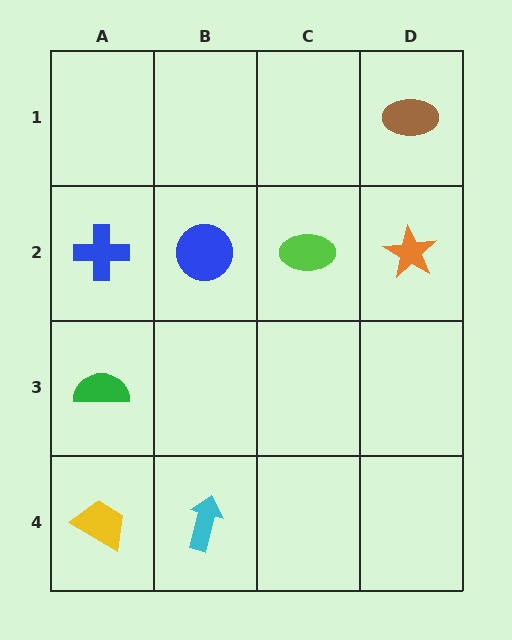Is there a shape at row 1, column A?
No, that cell is empty.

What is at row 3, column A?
A green semicircle.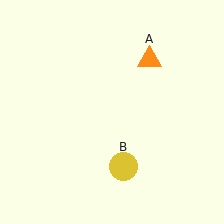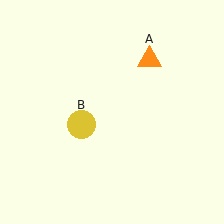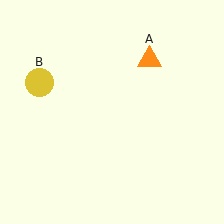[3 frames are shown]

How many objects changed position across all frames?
1 object changed position: yellow circle (object B).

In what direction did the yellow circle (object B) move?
The yellow circle (object B) moved up and to the left.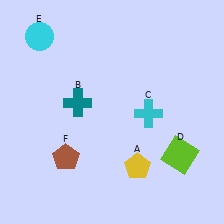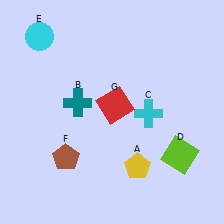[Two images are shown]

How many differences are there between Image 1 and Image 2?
There is 1 difference between the two images.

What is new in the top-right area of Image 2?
A red square (G) was added in the top-right area of Image 2.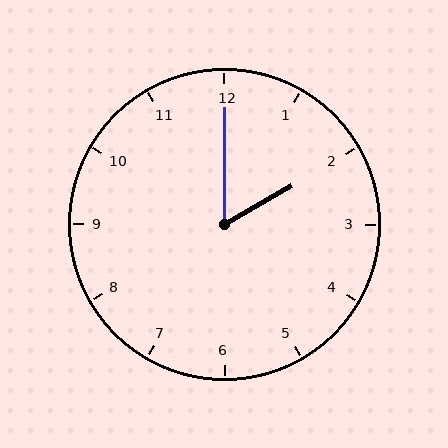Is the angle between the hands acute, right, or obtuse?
It is acute.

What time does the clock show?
2:00.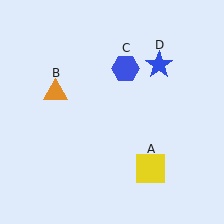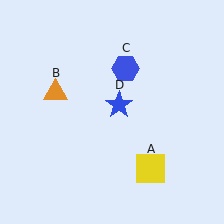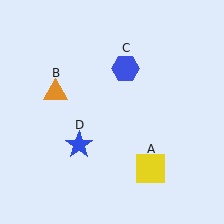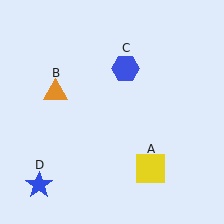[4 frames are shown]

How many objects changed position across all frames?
1 object changed position: blue star (object D).